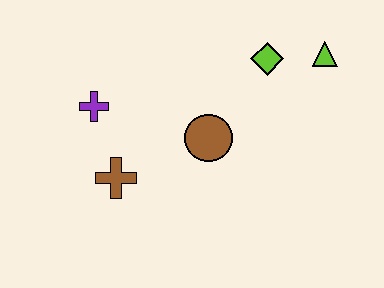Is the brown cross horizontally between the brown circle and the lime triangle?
No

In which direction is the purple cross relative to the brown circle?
The purple cross is to the left of the brown circle.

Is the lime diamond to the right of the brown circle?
Yes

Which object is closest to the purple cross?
The brown cross is closest to the purple cross.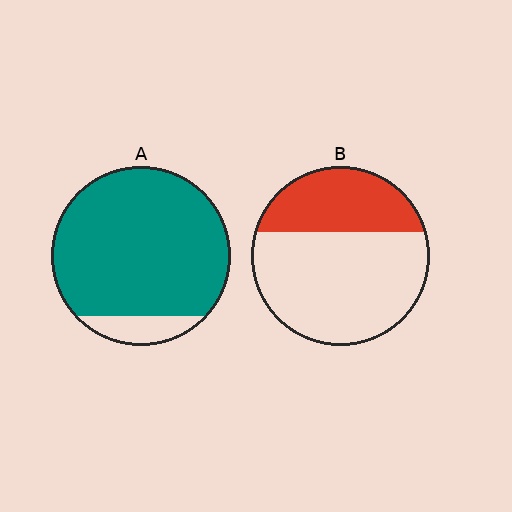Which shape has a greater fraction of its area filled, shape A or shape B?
Shape A.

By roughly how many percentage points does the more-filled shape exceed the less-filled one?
By roughly 55 percentage points (A over B).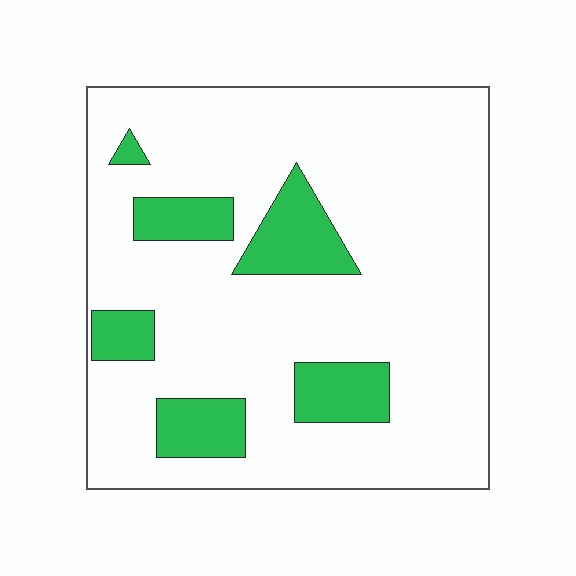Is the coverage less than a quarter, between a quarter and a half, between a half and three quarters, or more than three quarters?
Less than a quarter.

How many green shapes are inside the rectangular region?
6.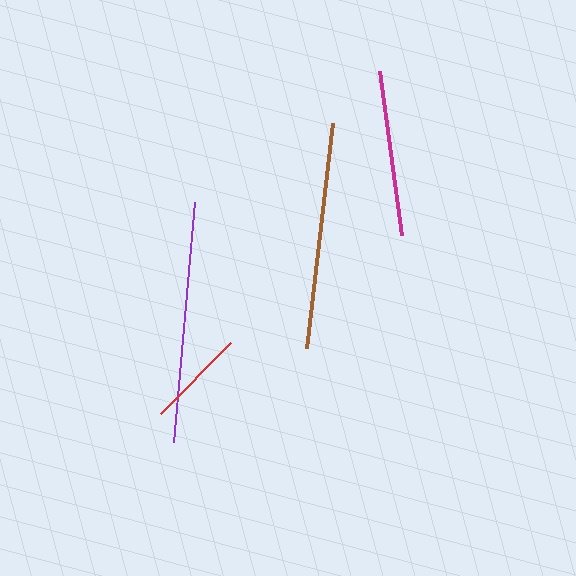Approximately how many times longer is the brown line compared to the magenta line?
The brown line is approximately 1.4 times the length of the magenta line.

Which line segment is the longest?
The purple line is the longest at approximately 240 pixels.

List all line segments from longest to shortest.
From longest to shortest: purple, brown, magenta, red.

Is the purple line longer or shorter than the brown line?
The purple line is longer than the brown line.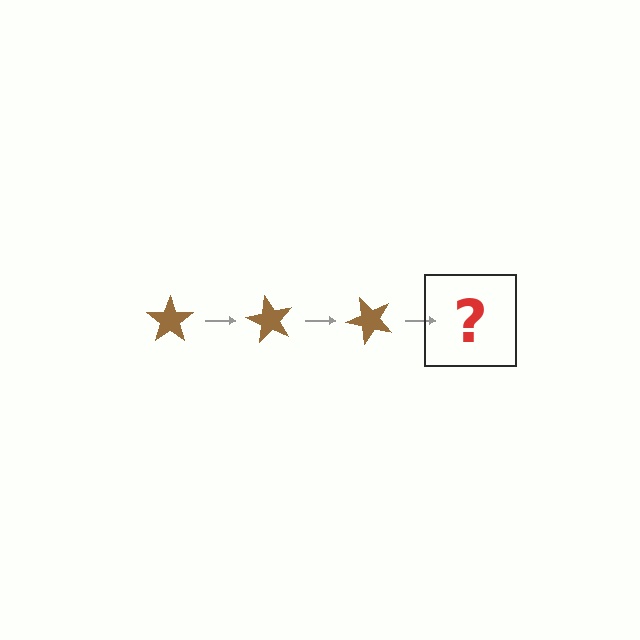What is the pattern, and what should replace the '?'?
The pattern is that the star rotates 60 degrees each step. The '?' should be a brown star rotated 180 degrees.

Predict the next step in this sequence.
The next step is a brown star rotated 180 degrees.